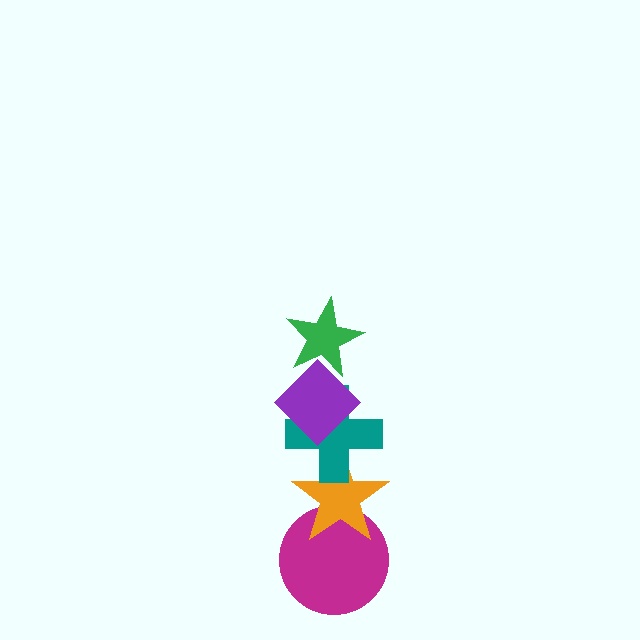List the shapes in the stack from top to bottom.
From top to bottom: the green star, the purple diamond, the teal cross, the orange star, the magenta circle.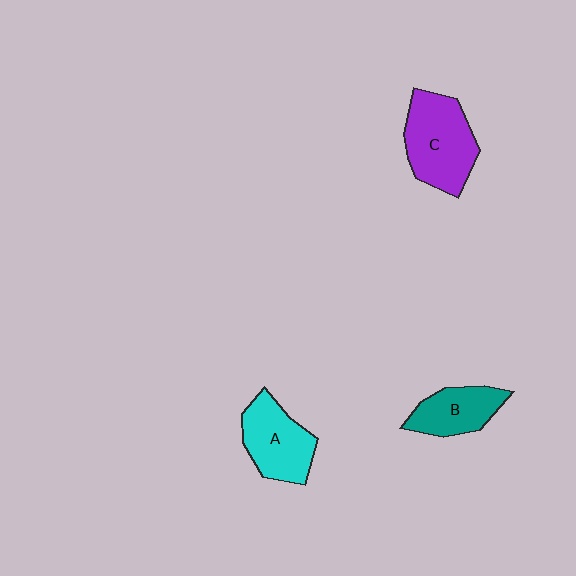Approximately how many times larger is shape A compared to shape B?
Approximately 1.2 times.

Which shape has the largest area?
Shape C (purple).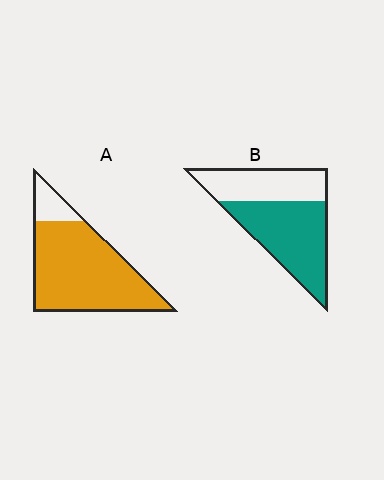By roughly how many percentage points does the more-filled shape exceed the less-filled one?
By roughly 25 percentage points (A over B).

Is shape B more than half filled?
Yes.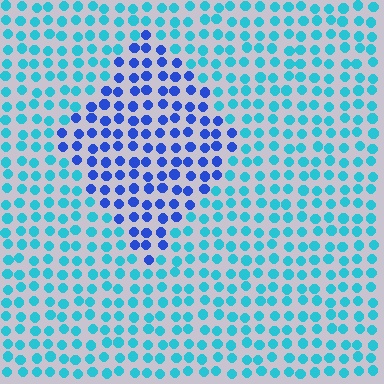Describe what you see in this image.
The image is filled with small cyan elements in a uniform arrangement. A diamond-shaped region is visible where the elements are tinted to a slightly different hue, forming a subtle color boundary.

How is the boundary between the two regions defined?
The boundary is defined purely by a slight shift in hue (about 42 degrees). Spacing, size, and orientation are identical on both sides.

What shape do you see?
I see a diamond.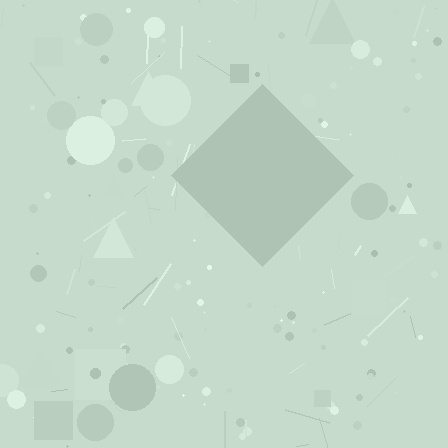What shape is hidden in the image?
A diamond is hidden in the image.